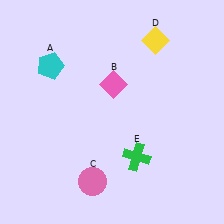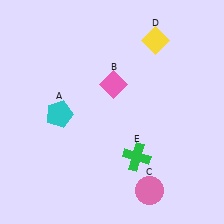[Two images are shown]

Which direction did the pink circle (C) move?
The pink circle (C) moved right.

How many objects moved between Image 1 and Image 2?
2 objects moved between the two images.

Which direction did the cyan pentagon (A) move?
The cyan pentagon (A) moved down.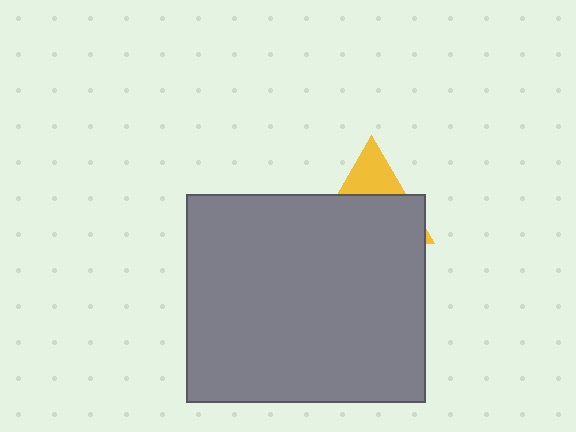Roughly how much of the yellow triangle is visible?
A small part of it is visible (roughly 30%).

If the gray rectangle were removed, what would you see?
You would see the complete yellow triangle.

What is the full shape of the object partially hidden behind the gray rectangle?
The partially hidden object is a yellow triangle.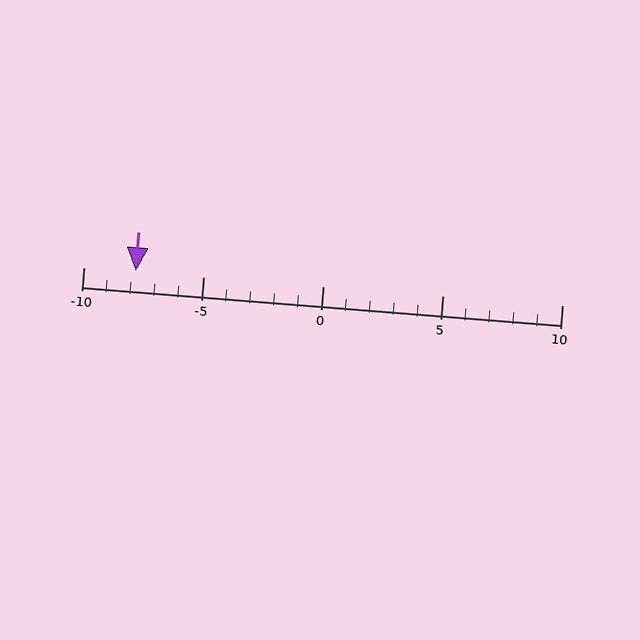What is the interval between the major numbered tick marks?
The major tick marks are spaced 5 units apart.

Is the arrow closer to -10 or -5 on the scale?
The arrow is closer to -10.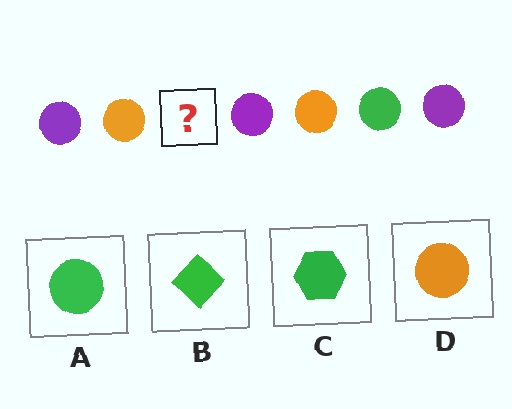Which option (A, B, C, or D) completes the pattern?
A.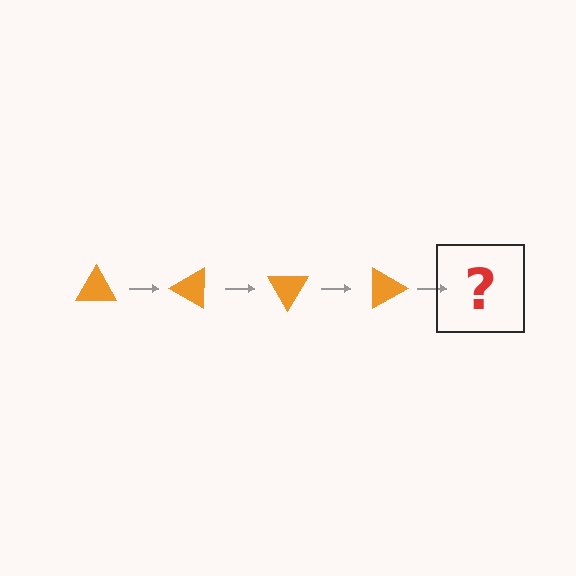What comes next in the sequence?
The next element should be an orange triangle rotated 120 degrees.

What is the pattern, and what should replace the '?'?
The pattern is that the triangle rotates 30 degrees each step. The '?' should be an orange triangle rotated 120 degrees.